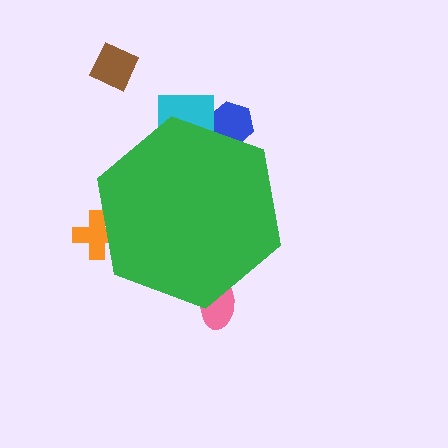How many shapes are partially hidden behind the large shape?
4 shapes are partially hidden.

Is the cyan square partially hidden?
Yes, the cyan square is partially hidden behind the green hexagon.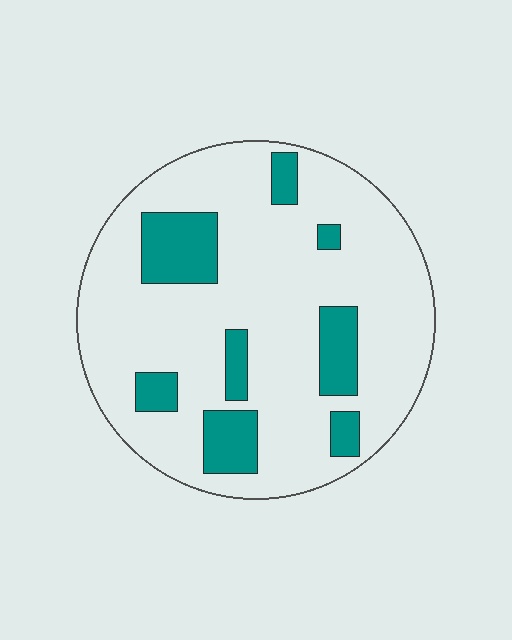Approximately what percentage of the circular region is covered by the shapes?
Approximately 20%.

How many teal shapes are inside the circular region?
8.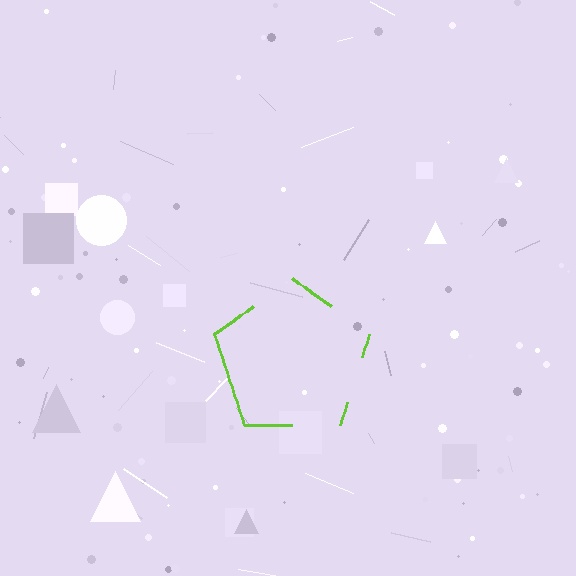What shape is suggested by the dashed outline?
The dashed outline suggests a pentagon.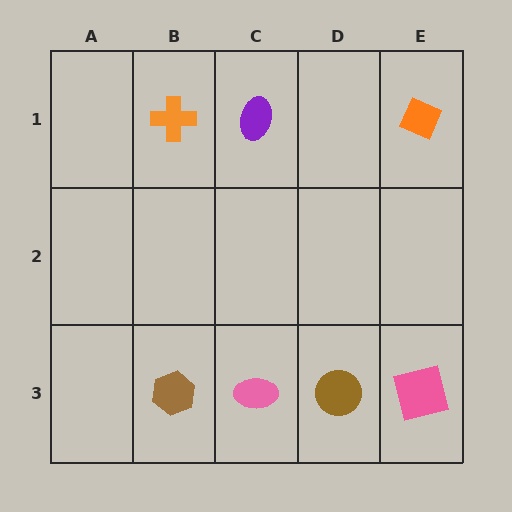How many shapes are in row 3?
4 shapes.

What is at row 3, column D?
A brown circle.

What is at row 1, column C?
A purple ellipse.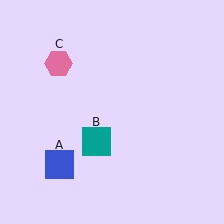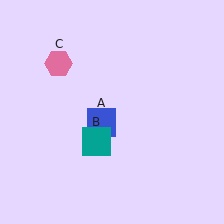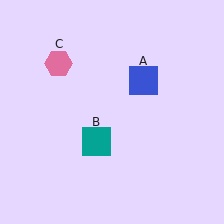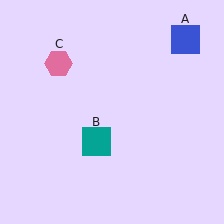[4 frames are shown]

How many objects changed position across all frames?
1 object changed position: blue square (object A).